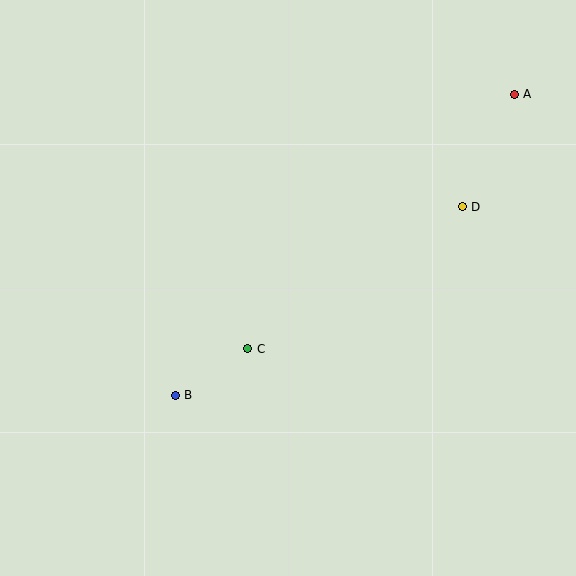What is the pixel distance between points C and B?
The distance between C and B is 87 pixels.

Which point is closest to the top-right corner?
Point A is closest to the top-right corner.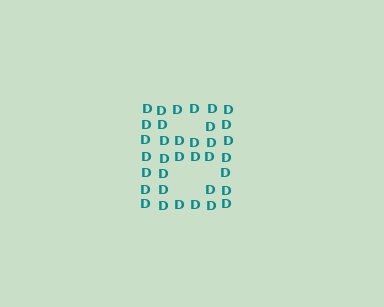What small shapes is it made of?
It is made of small letter D's.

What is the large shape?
The large shape is the letter B.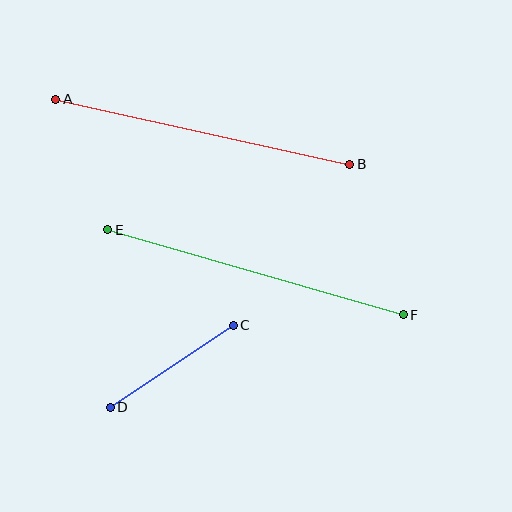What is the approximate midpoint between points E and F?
The midpoint is at approximately (256, 272) pixels.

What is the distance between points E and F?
The distance is approximately 307 pixels.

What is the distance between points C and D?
The distance is approximately 148 pixels.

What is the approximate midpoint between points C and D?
The midpoint is at approximately (172, 366) pixels.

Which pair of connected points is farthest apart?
Points E and F are farthest apart.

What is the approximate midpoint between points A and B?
The midpoint is at approximately (203, 132) pixels.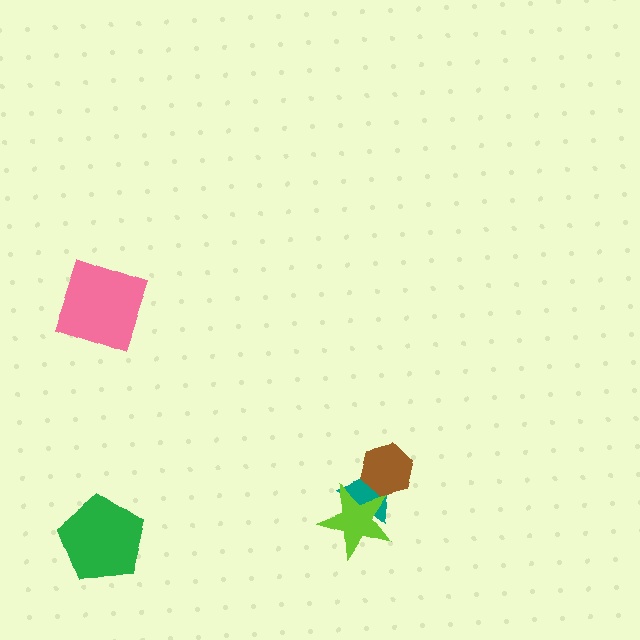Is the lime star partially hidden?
Yes, it is partially covered by another shape.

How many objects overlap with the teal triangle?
2 objects overlap with the teal triangle.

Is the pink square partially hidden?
No, no other shape covers it.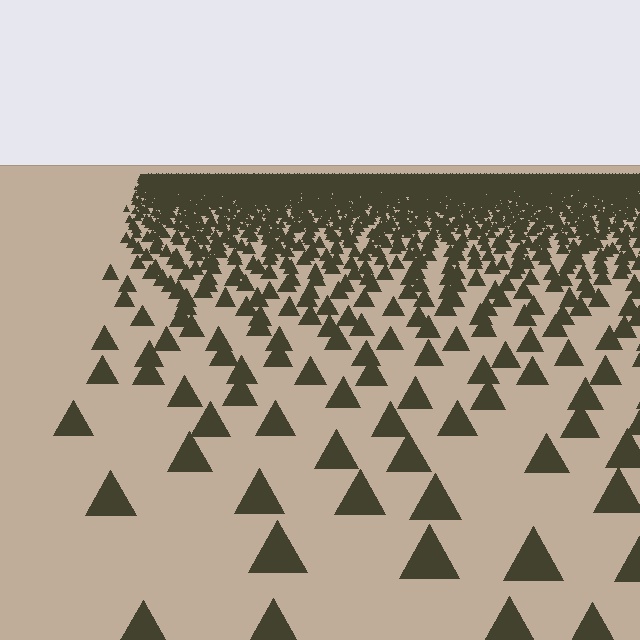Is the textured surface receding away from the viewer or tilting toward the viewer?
The surface is receding away from the viewer. Texture elements get smaller and denser toward the top.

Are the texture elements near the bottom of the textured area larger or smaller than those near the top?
Larger. Near the bottom, elements are closer to the viewer and appear at a bigger on-screen size.